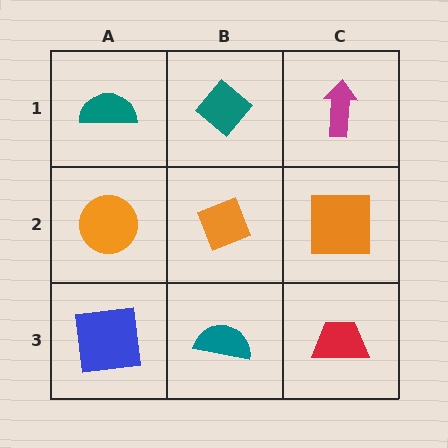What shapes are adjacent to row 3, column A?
An orange circle (row 2, column A), a teal semicircle (row 3, column B).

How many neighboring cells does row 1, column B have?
3.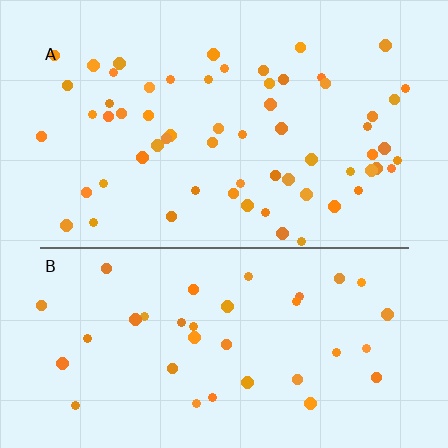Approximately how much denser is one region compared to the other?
Approximately 1.7× — region A over region B.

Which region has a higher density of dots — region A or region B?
A (the top).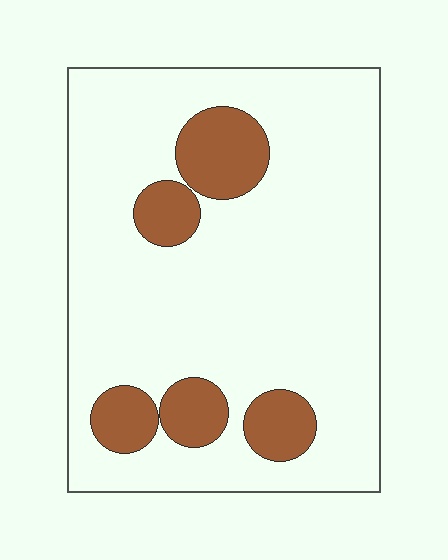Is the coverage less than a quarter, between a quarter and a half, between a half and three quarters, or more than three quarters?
Less than a quarter.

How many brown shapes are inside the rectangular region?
5.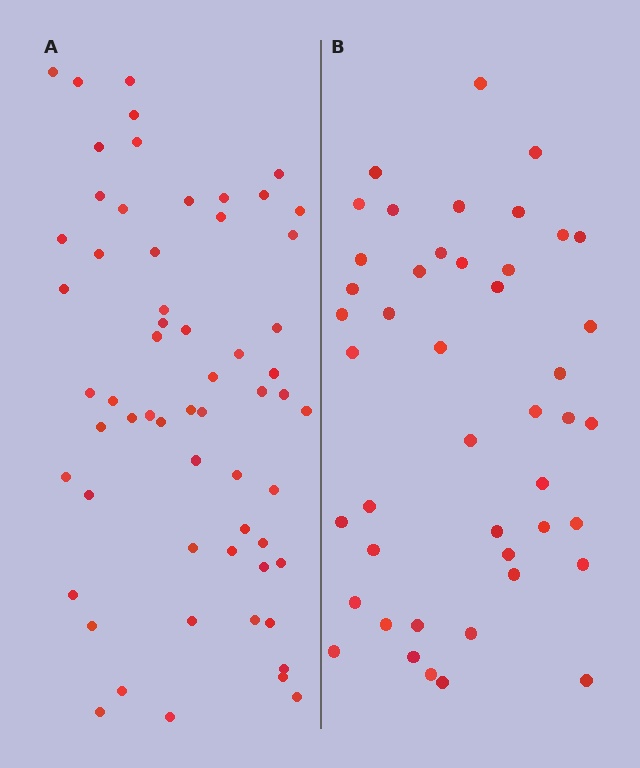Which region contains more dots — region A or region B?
Region A (the left region) has more dots.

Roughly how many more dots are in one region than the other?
Region A has approximately 15 more dots than region B.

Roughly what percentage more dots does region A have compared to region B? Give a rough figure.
About 35% more.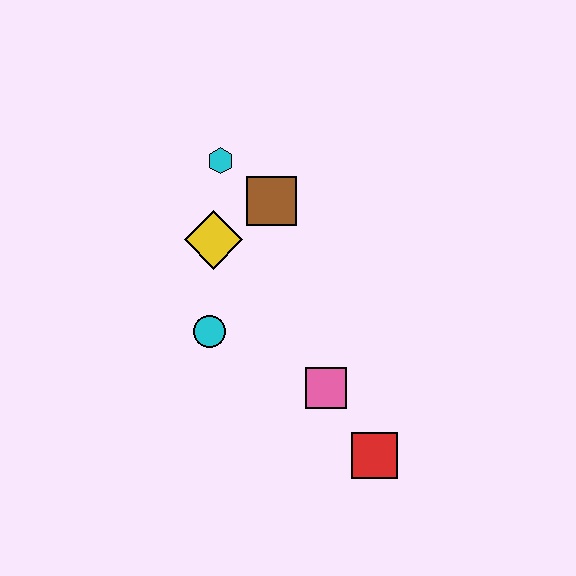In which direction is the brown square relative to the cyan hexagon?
The brown square is to the right of the cyan hexagon.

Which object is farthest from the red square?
The cyan hexagon is farthest from the red square.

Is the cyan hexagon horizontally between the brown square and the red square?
No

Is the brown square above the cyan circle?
Yes